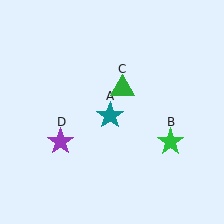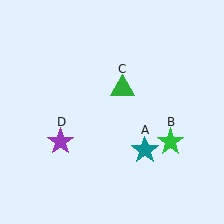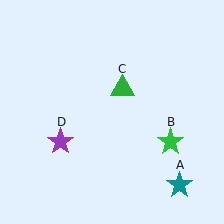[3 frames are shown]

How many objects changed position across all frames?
1 object changed position: teal star (object A).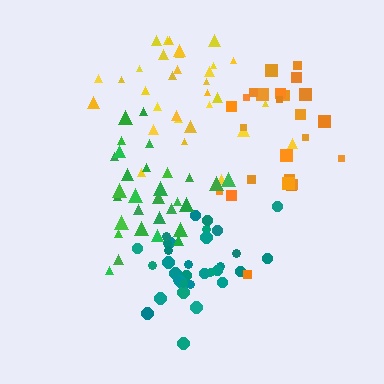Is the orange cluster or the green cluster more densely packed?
Green.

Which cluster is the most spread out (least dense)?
Orange.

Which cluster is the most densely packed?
Teal.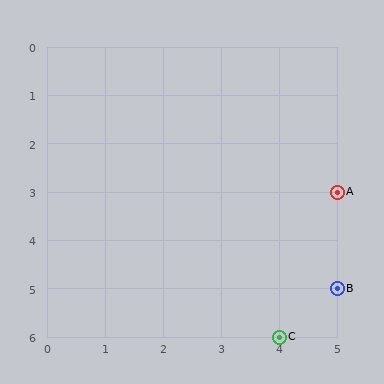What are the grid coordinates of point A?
Point A is at grid coordinates (5, 3).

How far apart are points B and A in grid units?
Points B and A are 2 rows apart.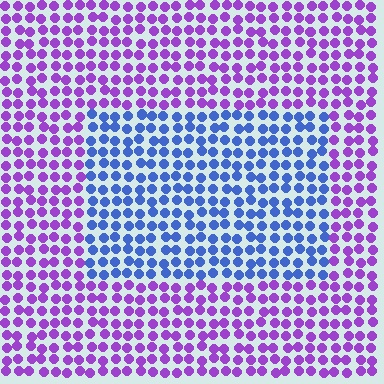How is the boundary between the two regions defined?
The boundary is defined purely by a slight shift in hue (about 57 degrees). Spacing, size, and orientation are identical on both sides.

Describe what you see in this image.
The image is filled with small purple elements in a uniform arrangement. A rectangle-shaped region is visible where the elements are tinted to a slightly different hue, forming a subtle color boundary.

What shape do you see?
I see a rectangle.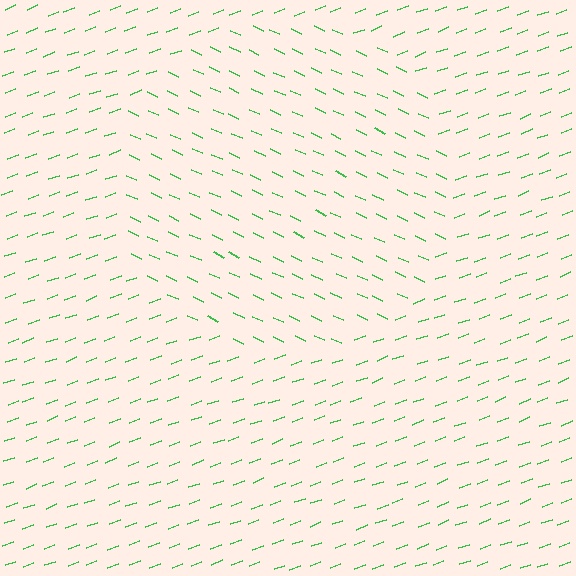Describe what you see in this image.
The image is filled with small green line segments. A circle region in the image has lines oriented differently from the surrounding lines, creating a visible texture boundary.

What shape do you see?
I see a circle.